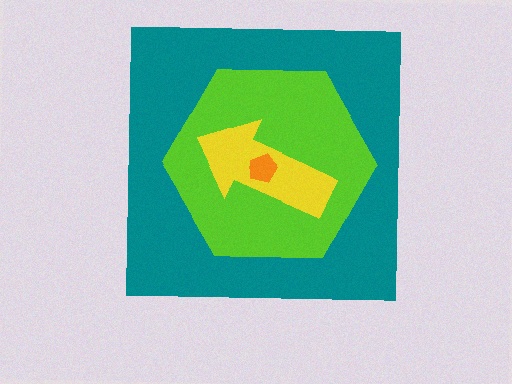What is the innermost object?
The orange pentagon.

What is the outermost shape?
The teal square.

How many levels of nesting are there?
4.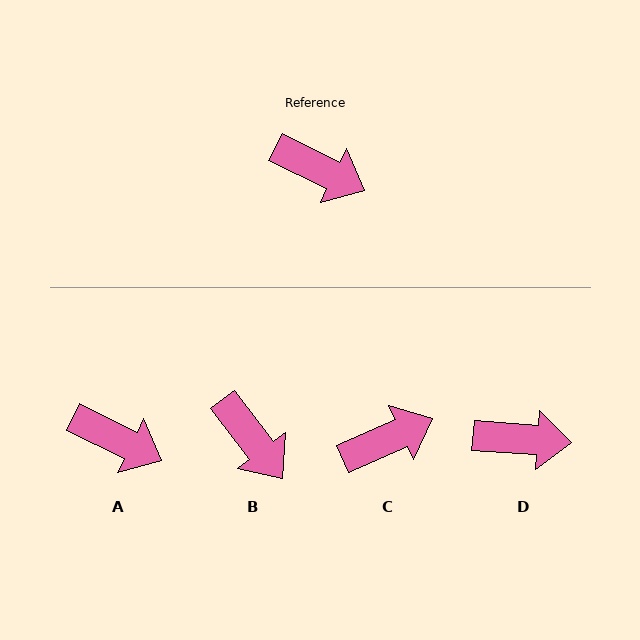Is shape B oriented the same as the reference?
No, it is off by about 26 degrees.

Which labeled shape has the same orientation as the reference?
A.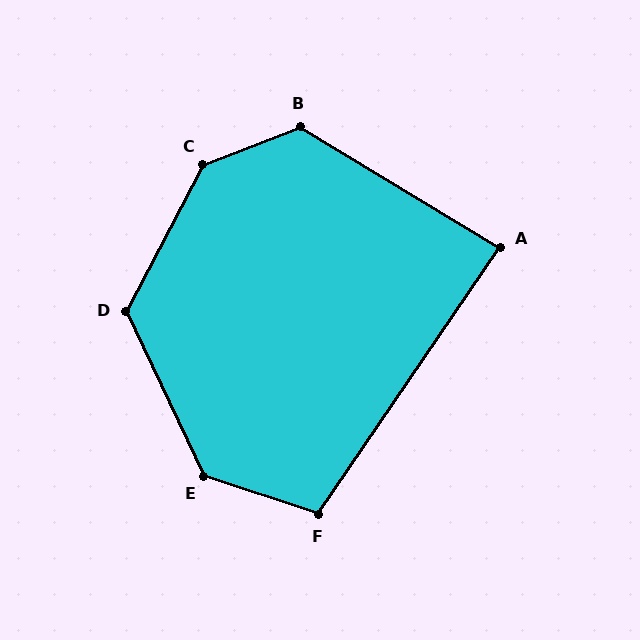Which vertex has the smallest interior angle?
A, at approximately 87 degrees.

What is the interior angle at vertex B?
Approximately 127 degrees (obtuse).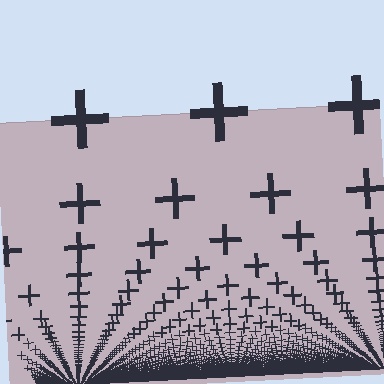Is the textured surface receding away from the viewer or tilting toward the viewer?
The surface appears to tilt toward the viewer. Texture elements get larger and sparser toward the top.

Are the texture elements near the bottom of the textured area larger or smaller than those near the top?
Smaller. The gradient is inverted — elements near the bottom are smaller and denser.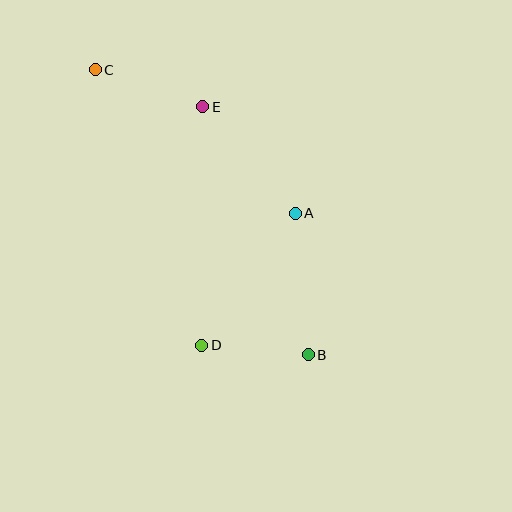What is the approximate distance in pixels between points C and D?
The distance between C and D is approximately 295 pixels.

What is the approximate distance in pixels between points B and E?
The distance between B and E is approximately 270 pixels.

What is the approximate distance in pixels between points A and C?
The distance between A and C is approximately 246 pixels.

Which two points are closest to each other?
Points B and D are closest to each other.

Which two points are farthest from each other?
Points B and C are farthest from each other.